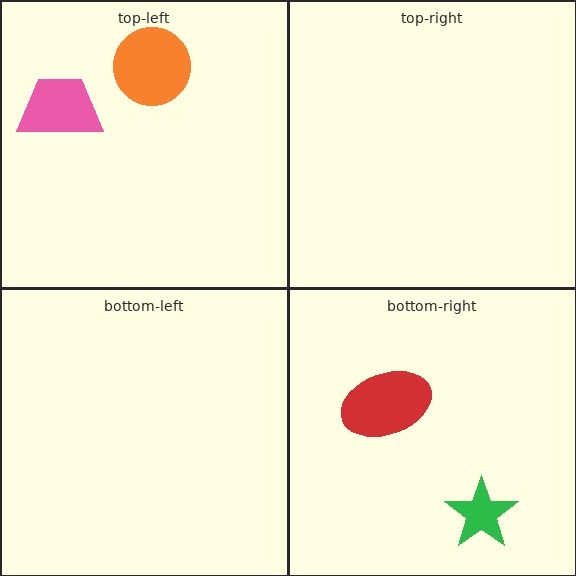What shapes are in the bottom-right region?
The red ellipse, the green star.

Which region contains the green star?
The bottom-right region.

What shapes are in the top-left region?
The orange circle, the pink trapezoid.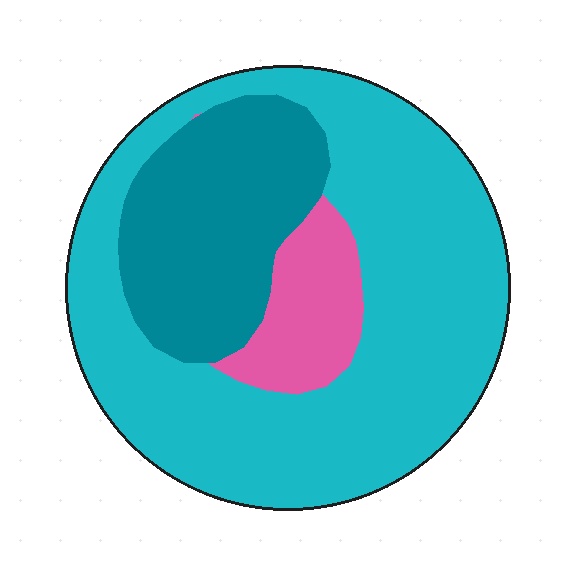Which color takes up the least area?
Pink, at roughly 10%.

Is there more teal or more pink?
Teal.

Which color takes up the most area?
Cyan, at roughly 65%.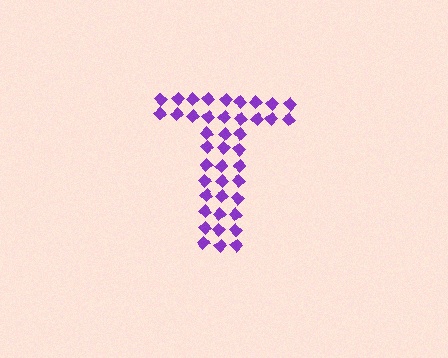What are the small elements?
The small elements are diamonds.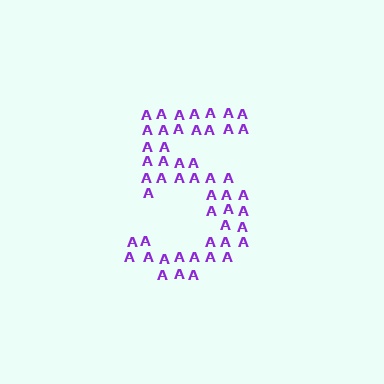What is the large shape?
The large shape is the digit 5.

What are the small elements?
The small elements are letter A's.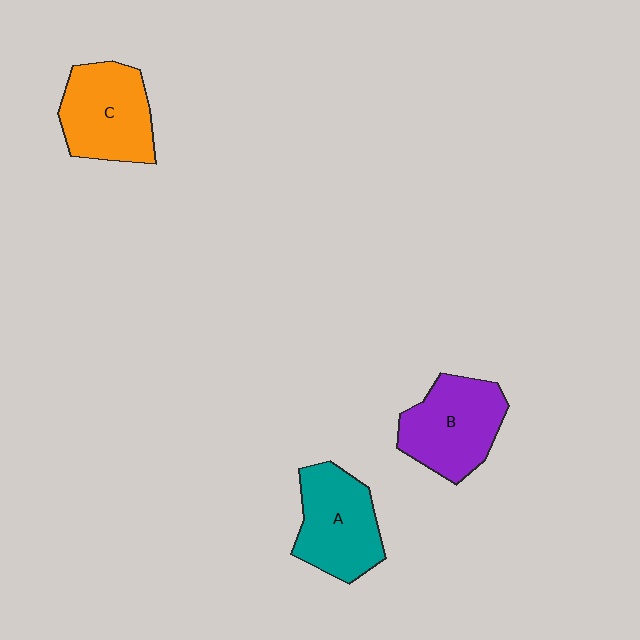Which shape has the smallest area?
Shape A (teal).